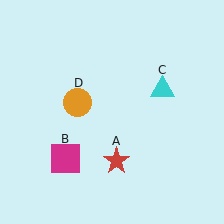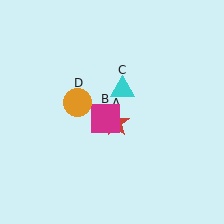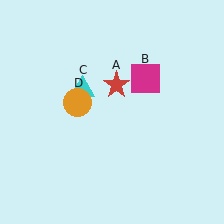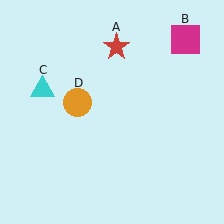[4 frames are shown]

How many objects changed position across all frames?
3 objects changed position: red star (object A), magenta square (object B), cyan triangle (object C).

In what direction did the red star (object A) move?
The red star (object A) moved up.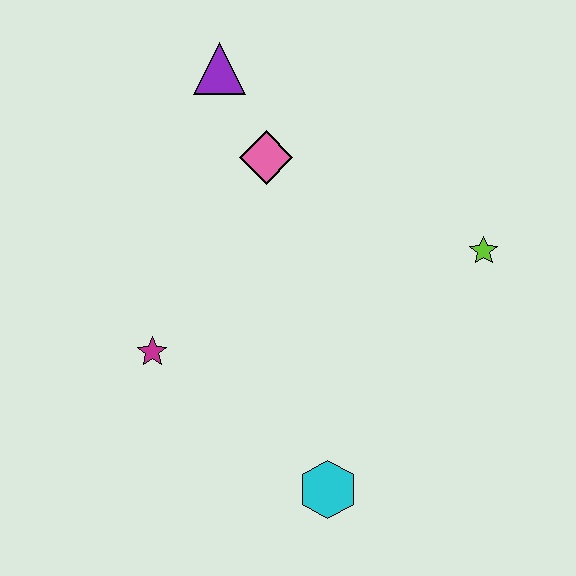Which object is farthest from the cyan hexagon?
The purple triangle is farthest from the cyan hexagon.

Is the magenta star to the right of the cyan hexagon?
No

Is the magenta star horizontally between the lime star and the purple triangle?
No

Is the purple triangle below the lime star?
No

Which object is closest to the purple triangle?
The pink diamond is closest to the purple triangle.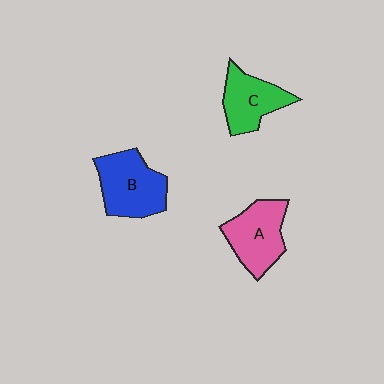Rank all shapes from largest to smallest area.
From largest to smallest: B (blue), A (pink), C (green).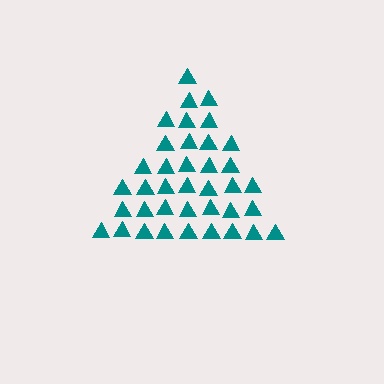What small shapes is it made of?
It is made of small triangles.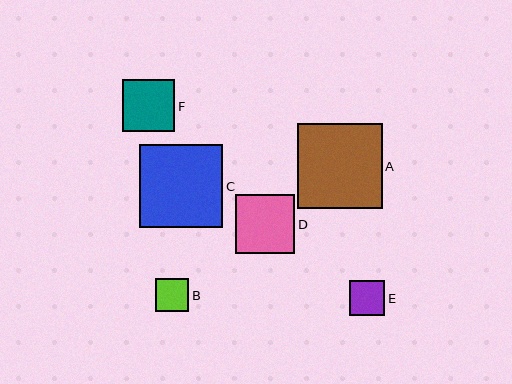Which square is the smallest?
Square B is the smallest with a size of approximately 33 pixels.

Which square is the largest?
Square A is the largest with a size of approximately 85 pixels.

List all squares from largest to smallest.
From largest to smallest: A, C, D, F, E, B.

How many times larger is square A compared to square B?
Square A is approximately 2.6 times the size of square B.